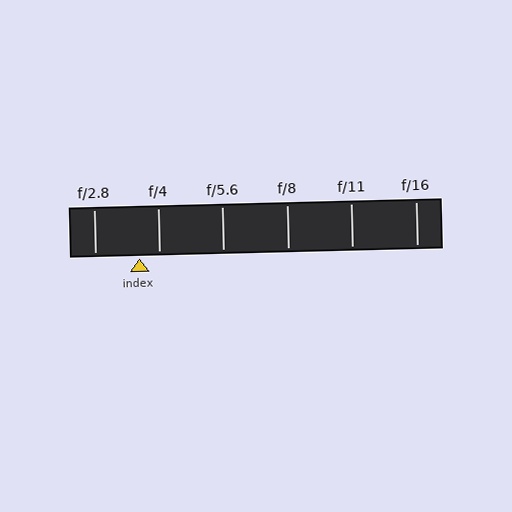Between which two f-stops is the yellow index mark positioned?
The index mark is between f/2.8 and f/4.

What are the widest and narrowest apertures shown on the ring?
The widest aperture shown is f/2.8 and the narrowest is f/16.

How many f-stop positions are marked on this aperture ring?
There are 6 f-stop positions marked.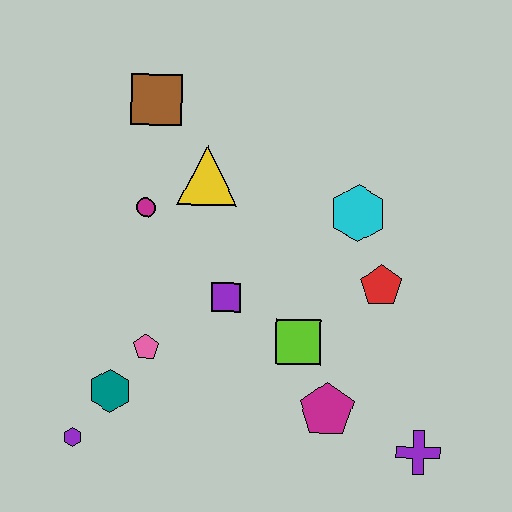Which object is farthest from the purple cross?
The brown square is farthest from the purple cross.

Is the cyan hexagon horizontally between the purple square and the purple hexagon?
No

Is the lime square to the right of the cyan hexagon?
No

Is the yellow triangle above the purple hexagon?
Yes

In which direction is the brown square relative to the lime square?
The brown square is above the lime square.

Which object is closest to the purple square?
The lime square is closest to the purple square.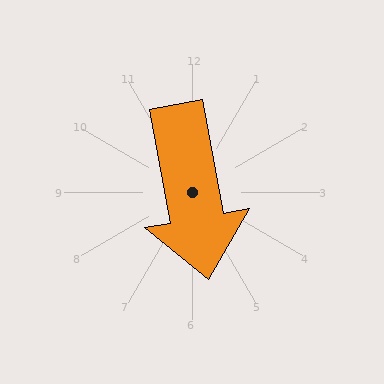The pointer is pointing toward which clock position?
Roughly 6 o'clock.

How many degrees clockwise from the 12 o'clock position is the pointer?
Approximately 170 degrees.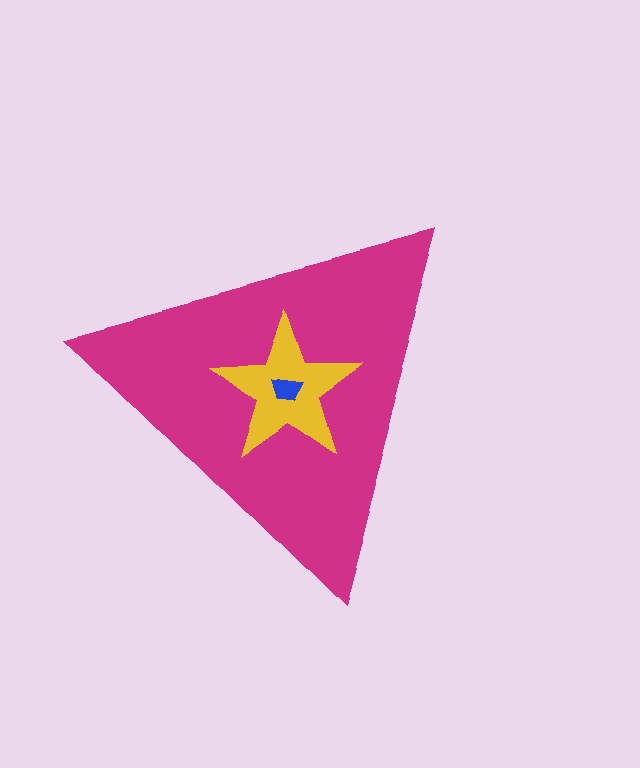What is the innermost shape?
The blue trapezoid.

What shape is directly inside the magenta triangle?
The yellow star.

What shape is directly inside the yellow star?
The blue trapezoid.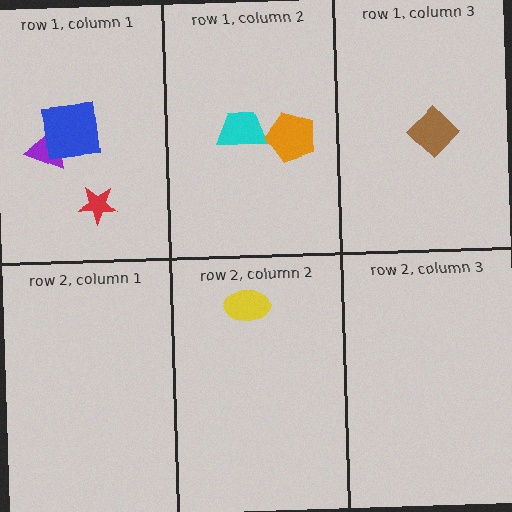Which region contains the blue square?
The row 1, column 1 region.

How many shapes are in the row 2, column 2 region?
1.